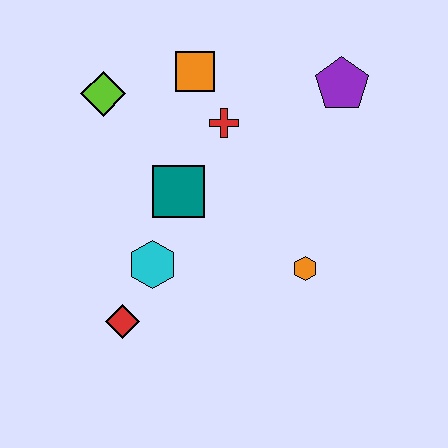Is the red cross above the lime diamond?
No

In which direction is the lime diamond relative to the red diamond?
The lime diamond is above the red diamond.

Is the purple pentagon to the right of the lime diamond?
Yes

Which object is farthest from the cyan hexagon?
The purple pentagon is farthest from the cyan hexagon.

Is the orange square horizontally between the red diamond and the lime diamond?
No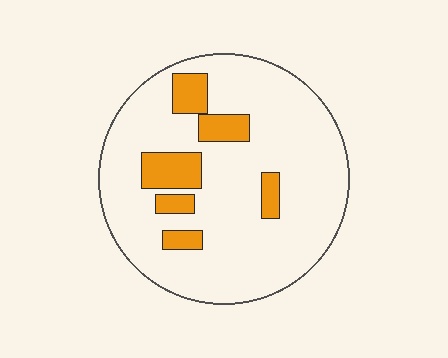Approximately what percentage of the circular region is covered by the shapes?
Approximately 15%.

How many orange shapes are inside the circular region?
6.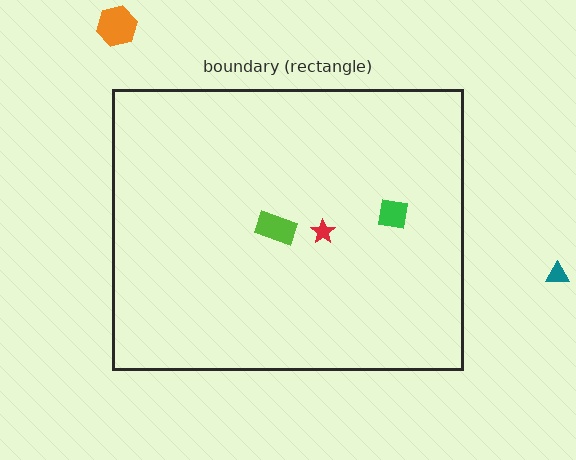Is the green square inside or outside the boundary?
Inside.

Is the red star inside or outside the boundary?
Inside.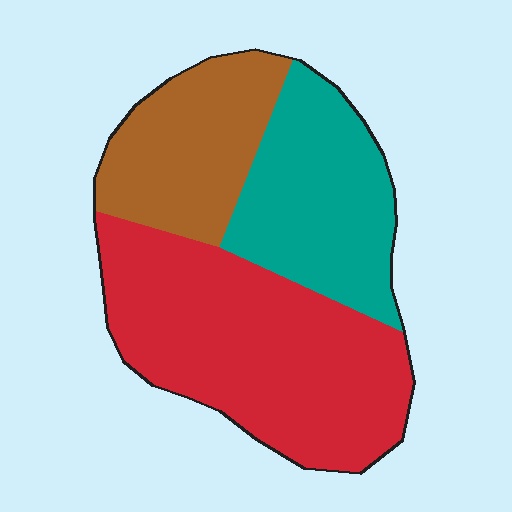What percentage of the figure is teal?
Teal takes up about one quarter (1/4) of the figure.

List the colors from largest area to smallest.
From largest to smallest: red, teal, brown.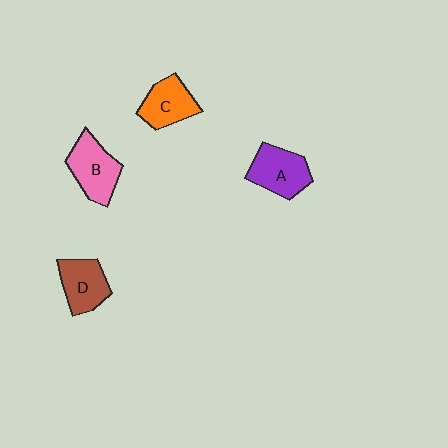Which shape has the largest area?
Shape B (pink).